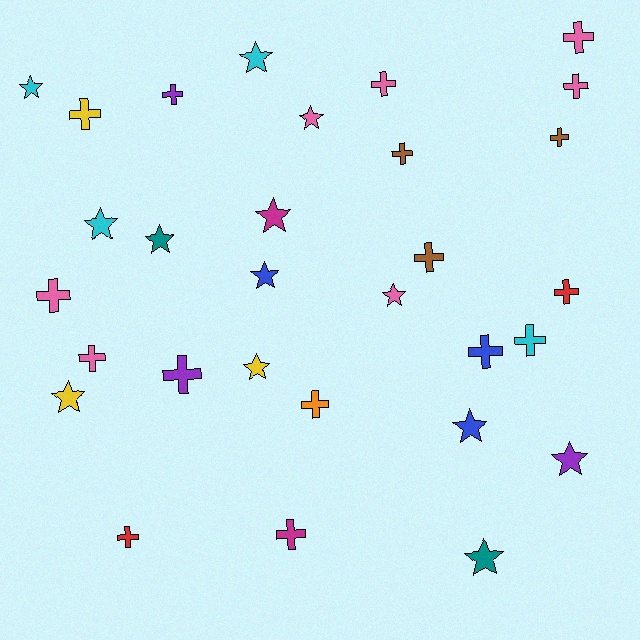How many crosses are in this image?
There are 17 crosses.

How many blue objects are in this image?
There are 3 blue objects.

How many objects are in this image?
There are 30 objects.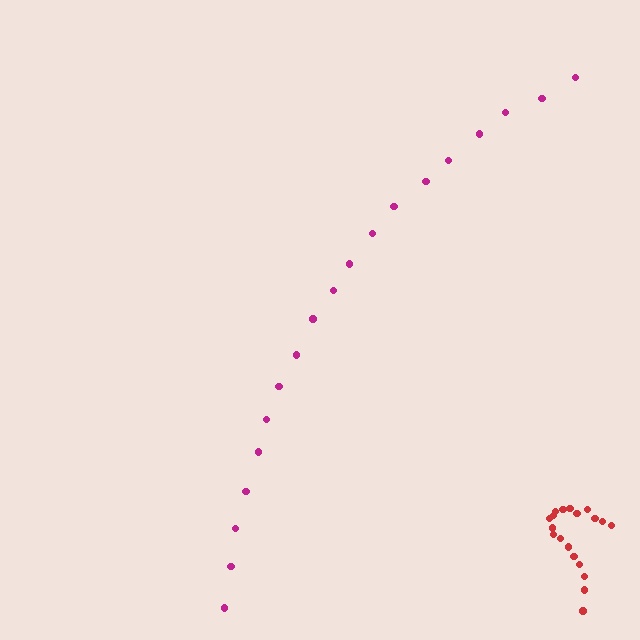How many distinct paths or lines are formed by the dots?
There are 2 distinct paths.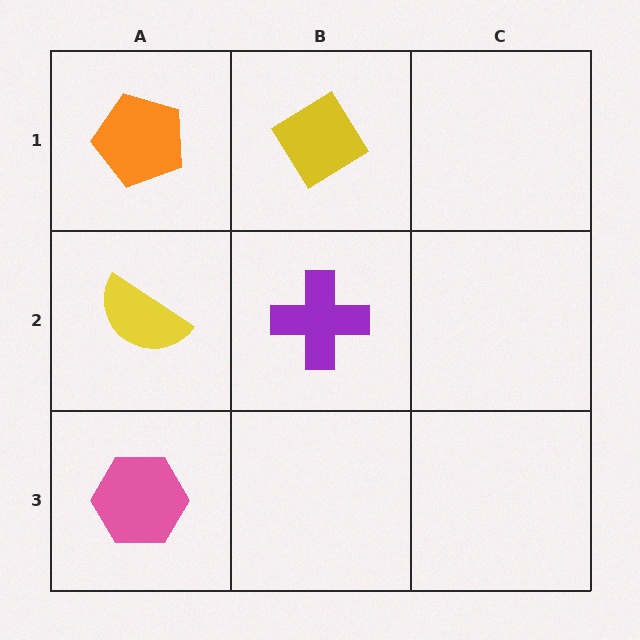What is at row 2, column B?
A purple cross.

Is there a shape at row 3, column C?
No, that cell is empty.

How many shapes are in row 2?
2 shapes.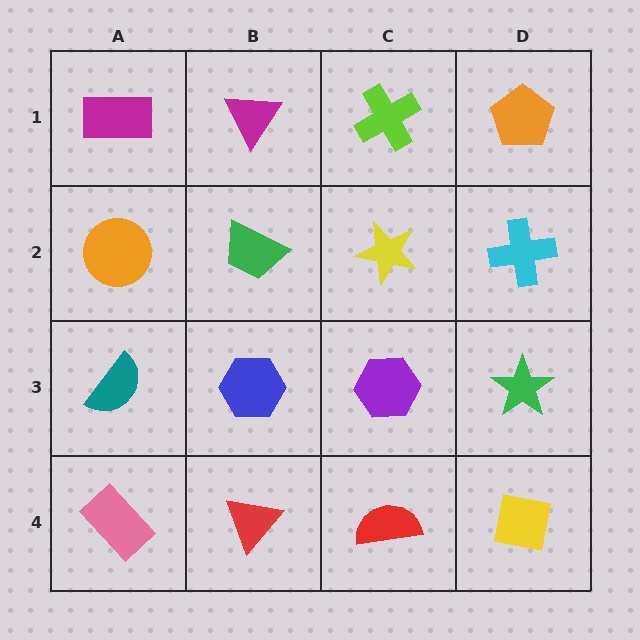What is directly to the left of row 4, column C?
A red triangle.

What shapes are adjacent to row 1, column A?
An orange circle (row 2, column A), a magenta triangle (row 1, column B).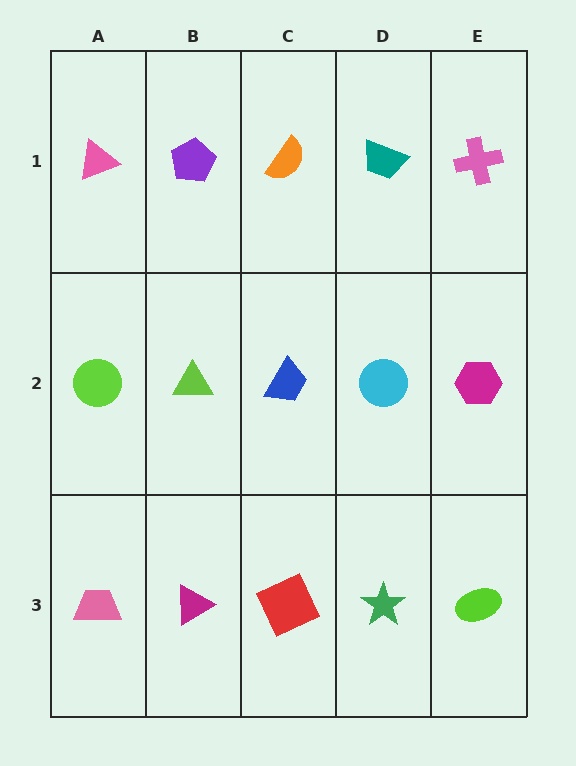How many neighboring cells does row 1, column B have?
3.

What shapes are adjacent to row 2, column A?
A pink triangle (row 1, column A), a pink trapezoid (row 3, column A), a lime triangle (row 2, column B).